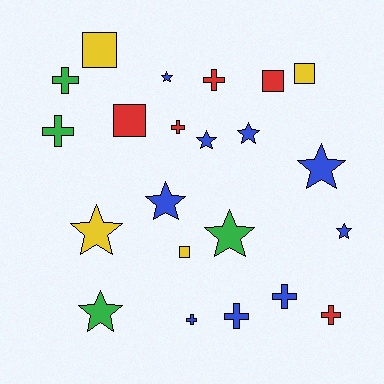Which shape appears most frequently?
Star, with 9 objects.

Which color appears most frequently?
Blue, with 9 objects.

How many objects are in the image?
There are 22 objects.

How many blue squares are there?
There are no blue squares.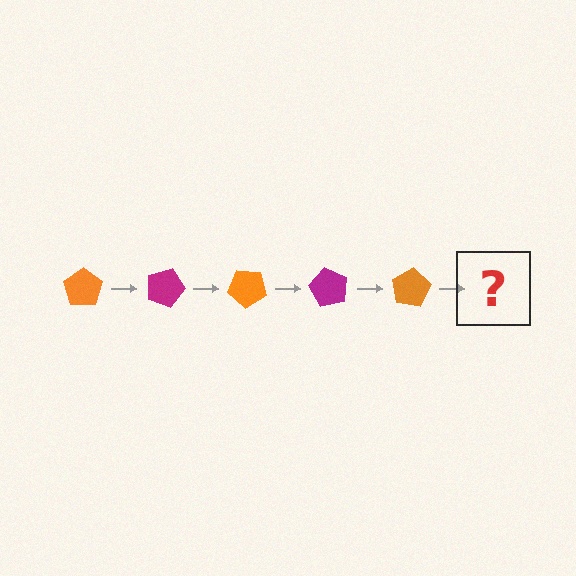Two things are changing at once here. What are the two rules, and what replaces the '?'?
The two rules are that it rotates 20 degrees each step and the color cycles through orange and magenta. The '?' should be a magenta pentagon, rotated 100 degrees from the start.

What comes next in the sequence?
The next element should be a magenta pentagon, rotated 100 degrees from the start.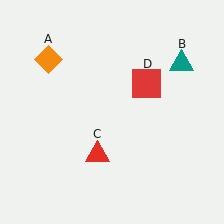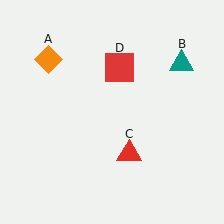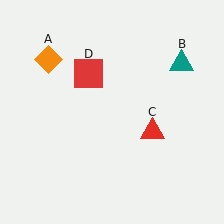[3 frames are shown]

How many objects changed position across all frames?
2 objects changed position: red triangle (object C), red square (object D).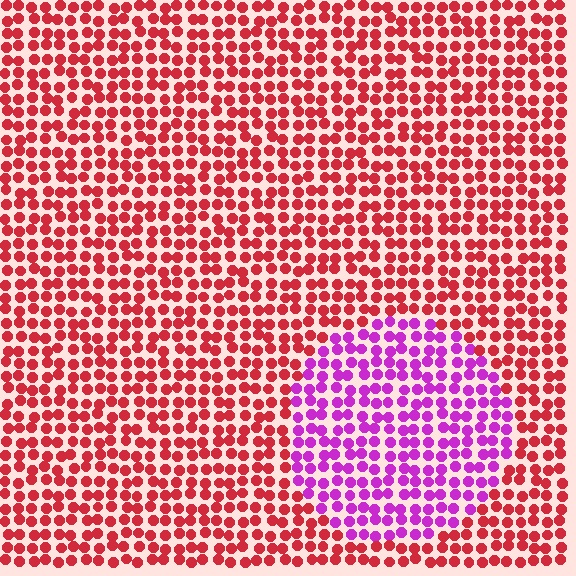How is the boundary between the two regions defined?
The boundary is defined purely by a slight shift in hue (about 56 degrees). Spacing, size, and orientation are identical on both sides.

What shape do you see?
I see a circle.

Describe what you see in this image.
The image is filled with small red elements in a uniform arrangement. A circle-shaped region is visible where the elements are tinted to a slightly different hue, forming a subtle color boundary.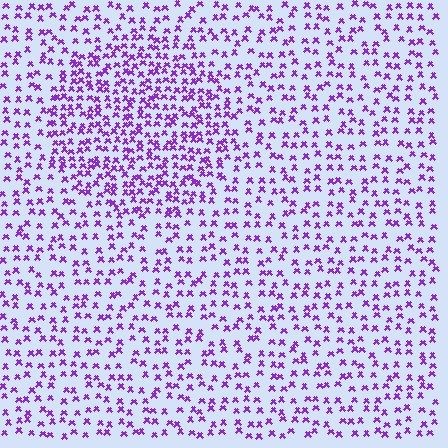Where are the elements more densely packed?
The elements are more densely packed inside the circle boundary.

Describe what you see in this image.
The image contains small purple elements arranged at two different densities. A circle-shaped region is visible where the elements are more densely packed than the surrounding area.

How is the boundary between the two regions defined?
The boundary is defined by a change in element density (approximately 1.8x ratio). All elements are the same color, size, and shape.